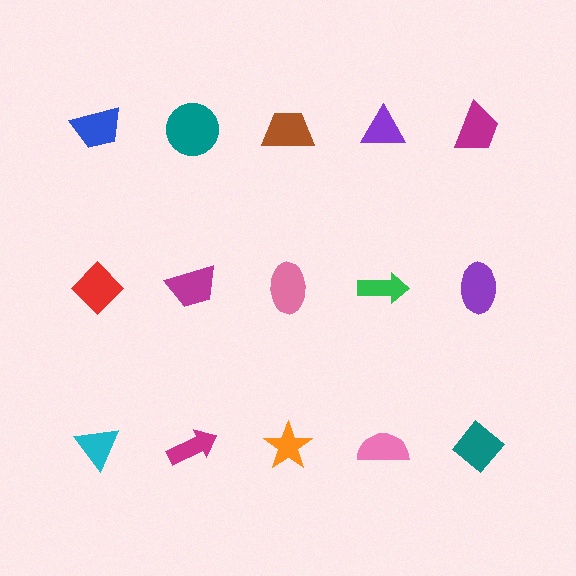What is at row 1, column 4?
A purple triangle.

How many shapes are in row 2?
5 shapes.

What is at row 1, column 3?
A brown trapezoid.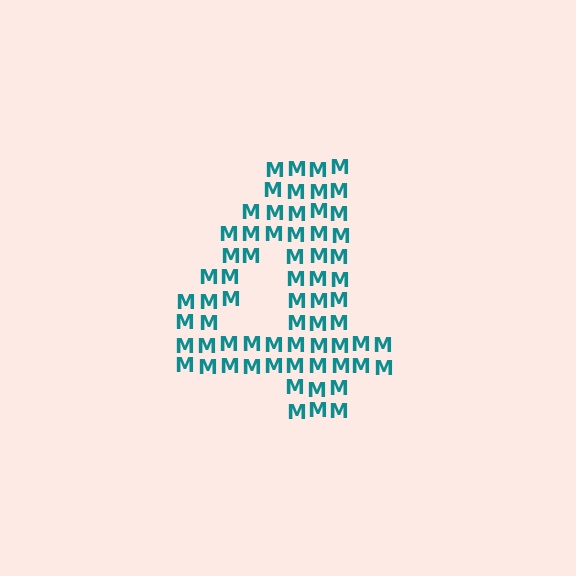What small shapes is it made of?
It is made of small letter M's.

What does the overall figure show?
The overall figure shows the digit 4.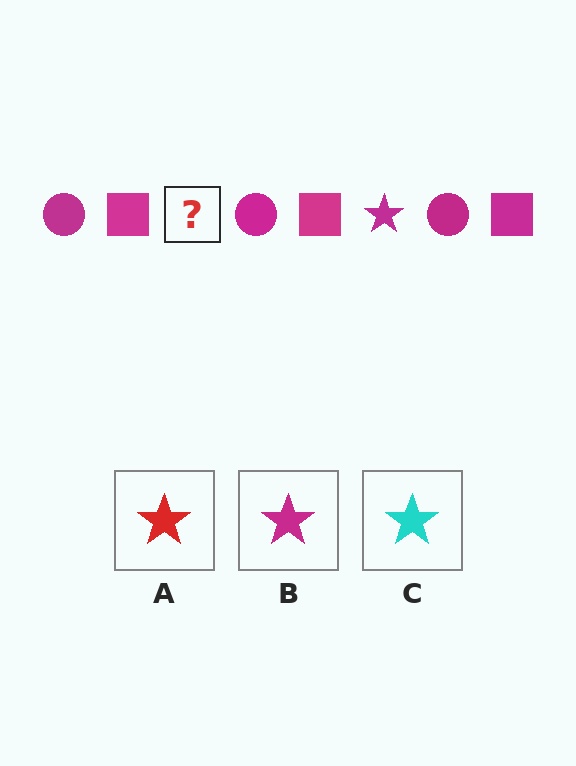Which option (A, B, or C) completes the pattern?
B.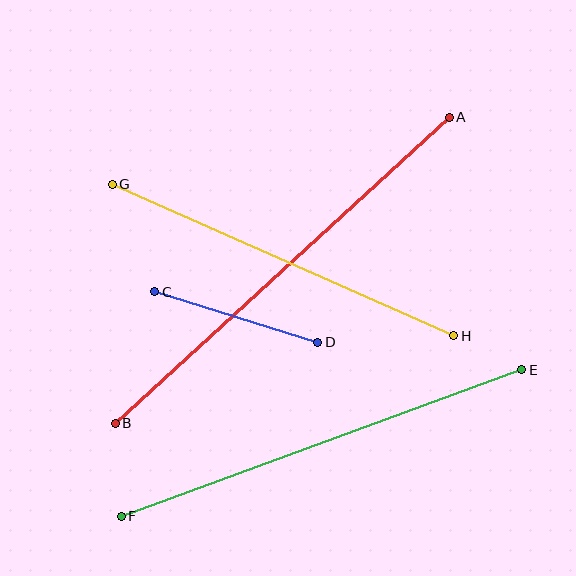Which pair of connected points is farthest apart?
Points A and B are farthest apart.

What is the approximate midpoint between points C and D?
The midpoint is at approximately (236, 317) pixels.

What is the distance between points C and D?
The distance is approximately 171 pixels.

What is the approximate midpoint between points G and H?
The midpoint is at approximately (283, 260) pixels.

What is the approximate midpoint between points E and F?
The midpoint is at approximately (322, 443) pixels.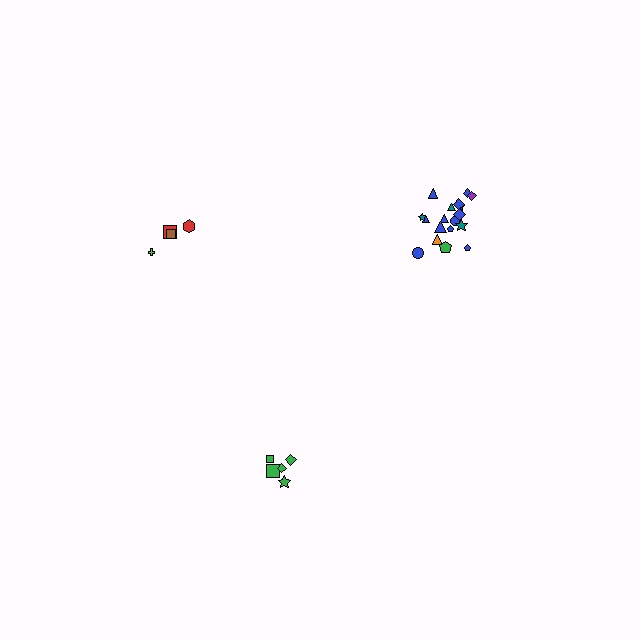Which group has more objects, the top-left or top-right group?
The top-right group.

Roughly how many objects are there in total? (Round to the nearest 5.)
Roughly 25 objects in total.